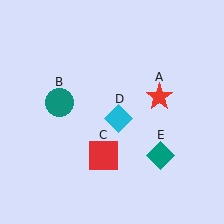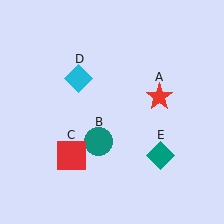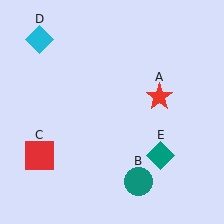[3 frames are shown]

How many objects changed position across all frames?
3 objects changed position: teal circle (object B), red square (object C), cyan diamond (object D).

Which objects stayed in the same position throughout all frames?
Red star (object A) and teal diamond (object E) remained stationary.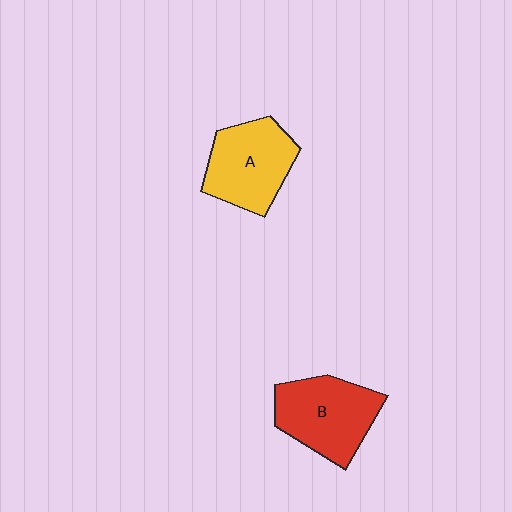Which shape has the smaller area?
Shape A (yellow).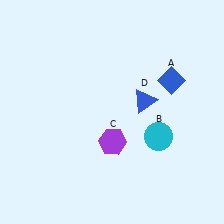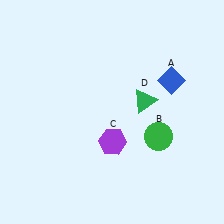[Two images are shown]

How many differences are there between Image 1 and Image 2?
There are 2 differences between the two images.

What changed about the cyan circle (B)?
In Image 1, B is cyan. In Image 2, it changed to green.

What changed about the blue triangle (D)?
In Image 1, D is blue. In Image 2, it changed to green.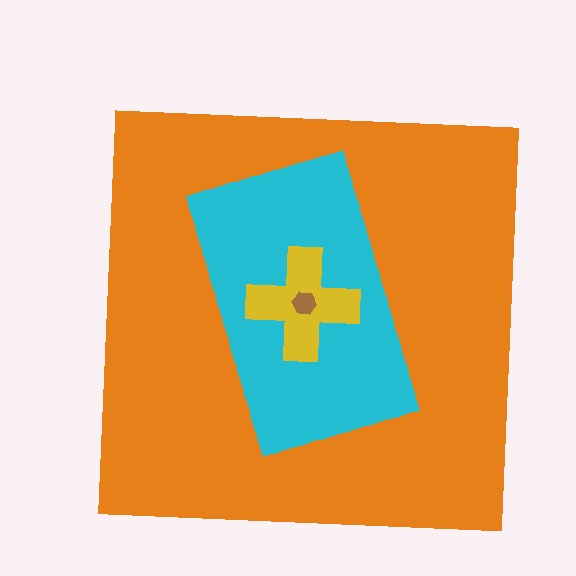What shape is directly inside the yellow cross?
The brown hexagon.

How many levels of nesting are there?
4.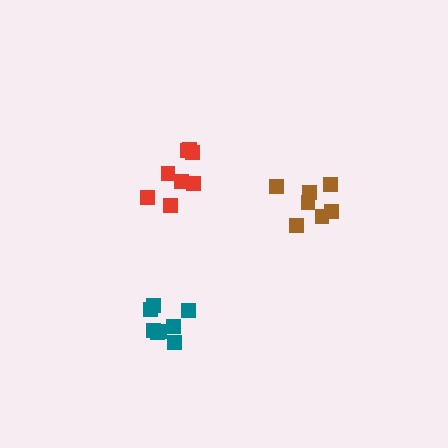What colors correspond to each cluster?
The clusters are colored: red, teal, brown.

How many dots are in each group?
Group 1: 8 dots, Group 2: 8 dots, Group 3: 7 dots (23 total).